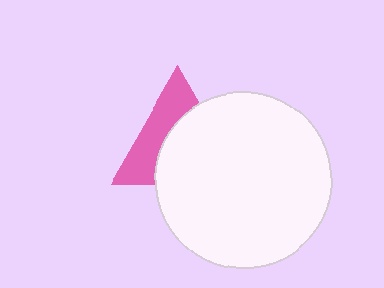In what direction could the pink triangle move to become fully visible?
The pink triangle could move toward the upper-left. That would shift it out from behind the white circle entirely.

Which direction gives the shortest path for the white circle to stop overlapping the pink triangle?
Moving toward the lower-right gives the shortest separation.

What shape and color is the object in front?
The object in front is a white circle.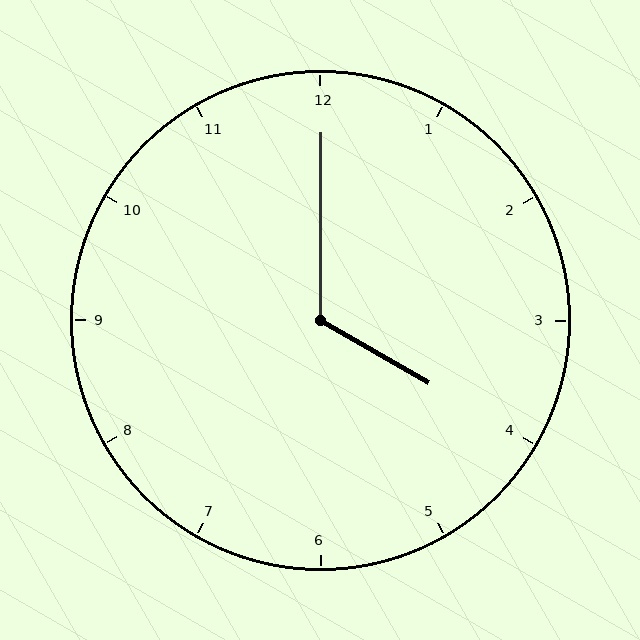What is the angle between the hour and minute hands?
Approximately 120 degrees.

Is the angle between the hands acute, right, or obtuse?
It is obtuse.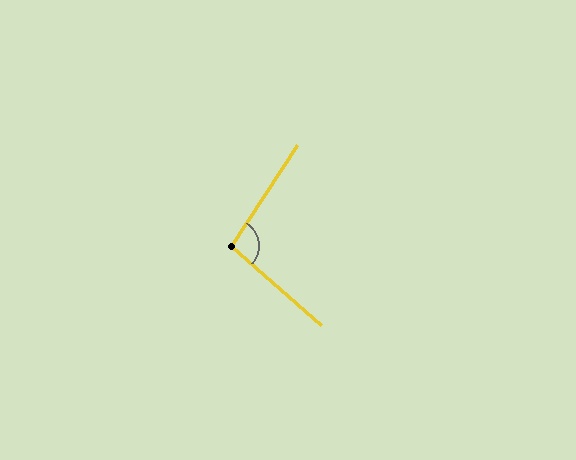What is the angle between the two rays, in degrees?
Approximately 98 degrees.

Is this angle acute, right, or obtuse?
It is obtuse.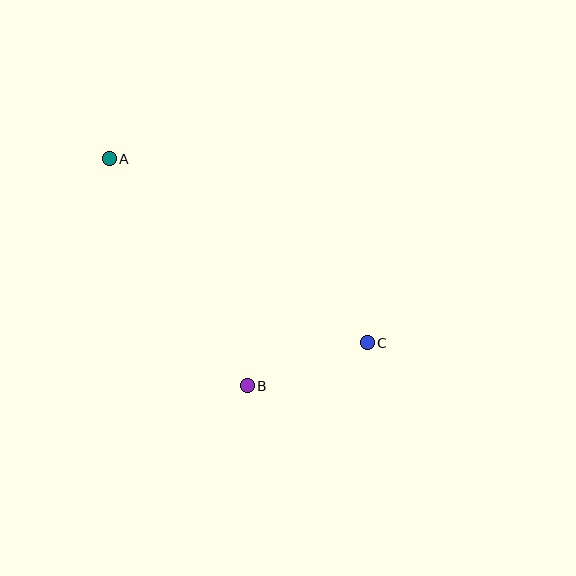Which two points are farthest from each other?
Points A and C are farthest from each other.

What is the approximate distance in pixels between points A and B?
The distance between A and B is approximately 266 pixels.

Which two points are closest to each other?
Points B and C are closest to each other.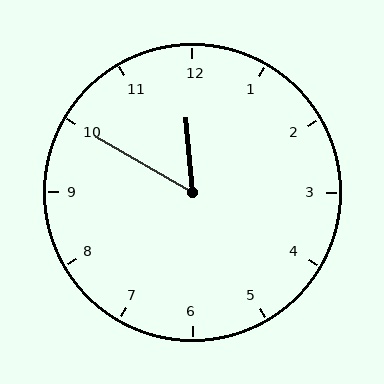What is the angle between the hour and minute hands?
Approximately 55 degrees.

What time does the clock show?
11:50.